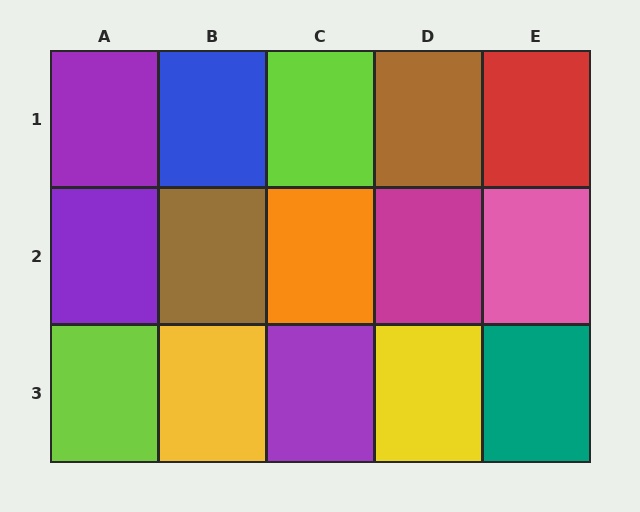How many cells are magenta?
1 cell is magenta.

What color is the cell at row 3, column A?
Lime.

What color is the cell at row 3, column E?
Teal.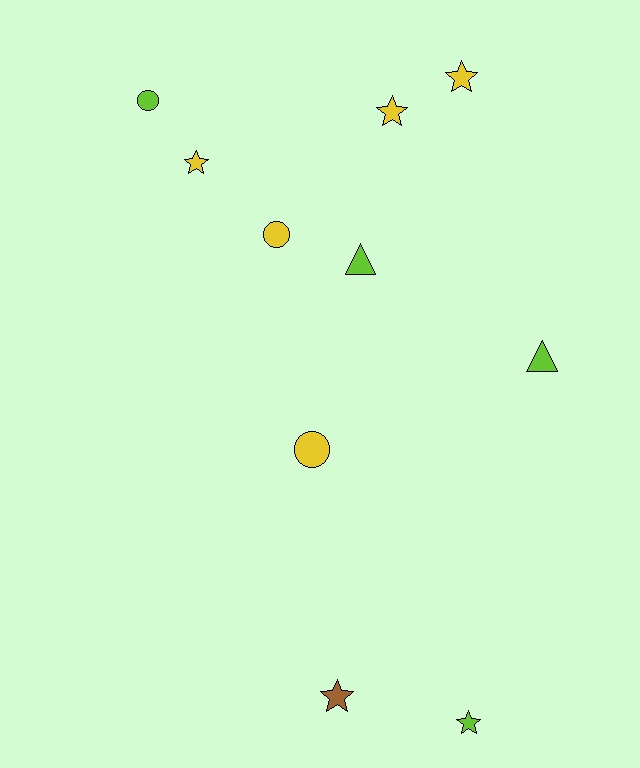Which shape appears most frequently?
Star, with 5 objects.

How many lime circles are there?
There is 1 lime circle.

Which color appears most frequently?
Yellow, with 5 objects.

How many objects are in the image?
There are 10 objects.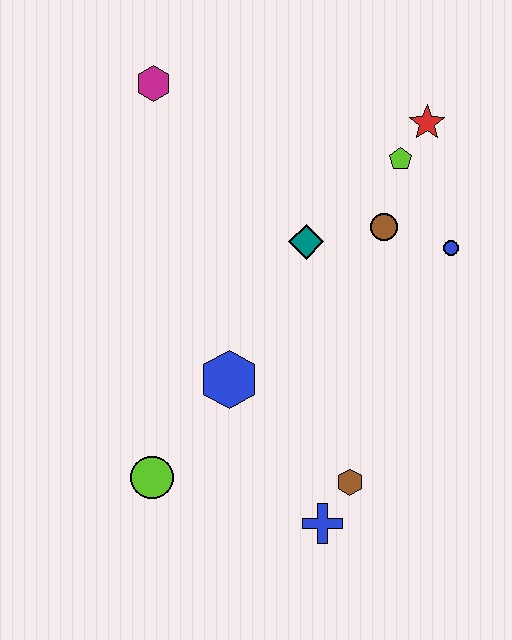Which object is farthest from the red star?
The lime circle is farthest from the red star.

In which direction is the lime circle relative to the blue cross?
The lime circle is to the left of the blue cross.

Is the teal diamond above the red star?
No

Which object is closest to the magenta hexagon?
The teal diamond is closest to the magenta hexagon.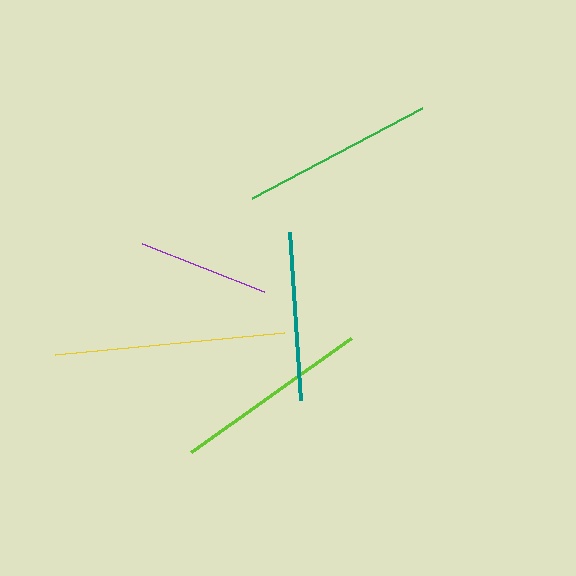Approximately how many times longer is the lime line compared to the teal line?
The lime line is approximately 1.2 times the length of the teal line.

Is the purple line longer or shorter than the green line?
The green line is longer than the purple line.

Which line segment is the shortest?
The purple line is the shortest at approximately 131 pixels.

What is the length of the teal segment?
The teal segment is approximately 169 pixels long.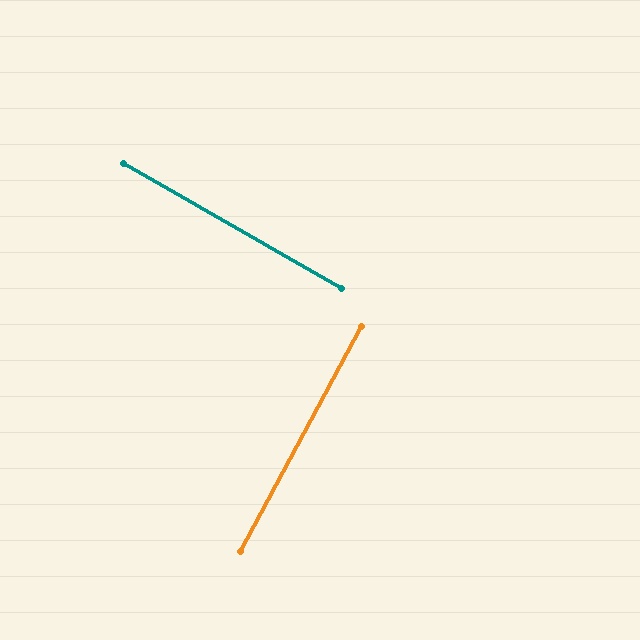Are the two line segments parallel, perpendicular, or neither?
Perpendicular — they meet at approximately 89°.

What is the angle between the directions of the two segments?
Approximately 89 degrees.